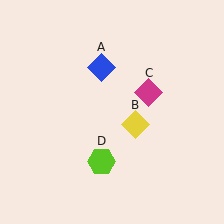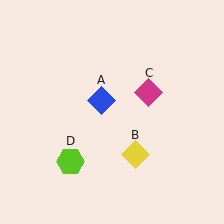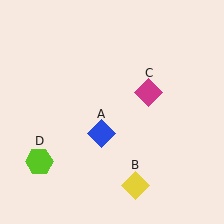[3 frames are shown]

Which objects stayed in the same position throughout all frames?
Magenta diamond (object C) remained stationary.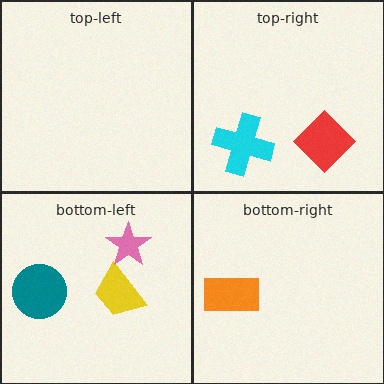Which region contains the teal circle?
The bottom-left region.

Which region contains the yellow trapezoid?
The bottom-left region.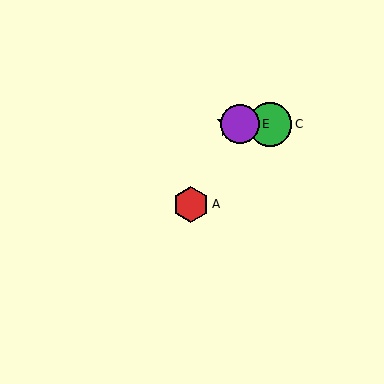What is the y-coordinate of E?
Object E is at y≈124.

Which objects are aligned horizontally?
Objects B, C, D, E are aligned horizontally.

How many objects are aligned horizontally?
4 objects (B, C, D, E) are aligned horizontally.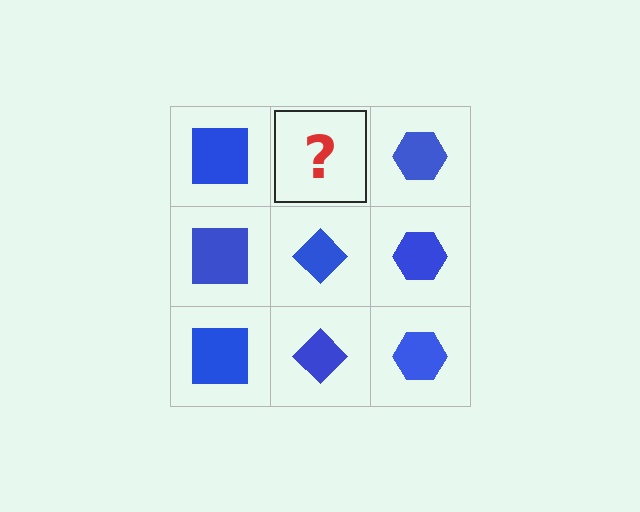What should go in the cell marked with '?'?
The missing cell should contain a blue diamond.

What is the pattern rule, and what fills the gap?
The rule is that each column has a consistent shape. The gap should be filled with a blue diamond.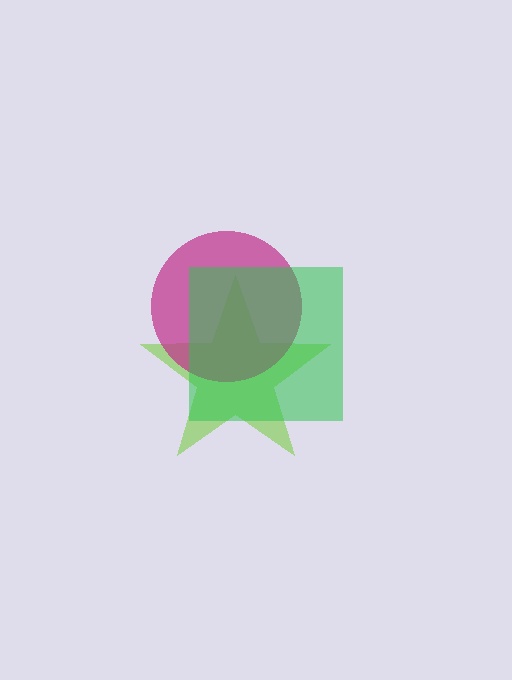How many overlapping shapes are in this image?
There are 3 overlapping shapes in the image.